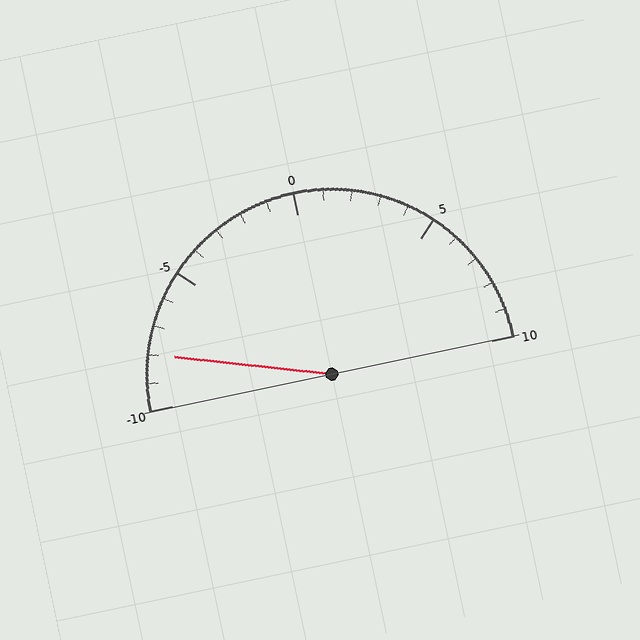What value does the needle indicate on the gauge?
The needle indicates approximately -8.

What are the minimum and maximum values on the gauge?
The gauge ranges from -10 to 10.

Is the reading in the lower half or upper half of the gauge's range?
The reading is in the lower half of the range (-10 to 10).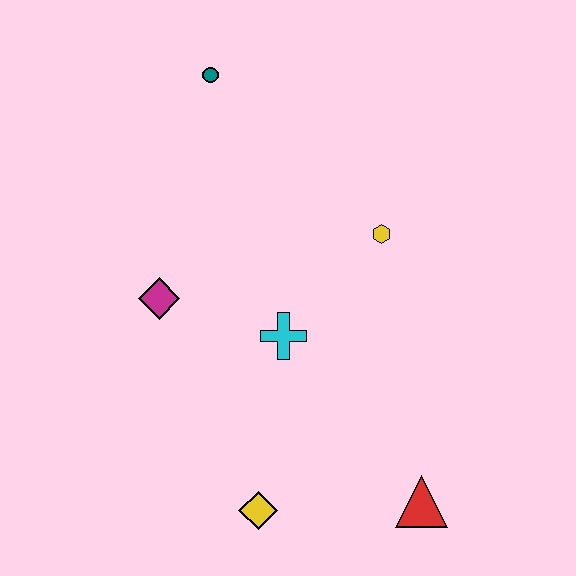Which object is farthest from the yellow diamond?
The teal circle is farthest from the yellow diamond.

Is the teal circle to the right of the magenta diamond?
Yes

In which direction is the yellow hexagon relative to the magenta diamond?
The yellow hexagon is to the right of the magenta diamond.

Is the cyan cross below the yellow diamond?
No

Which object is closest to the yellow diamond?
The red triangle is closest to the yellow diamond.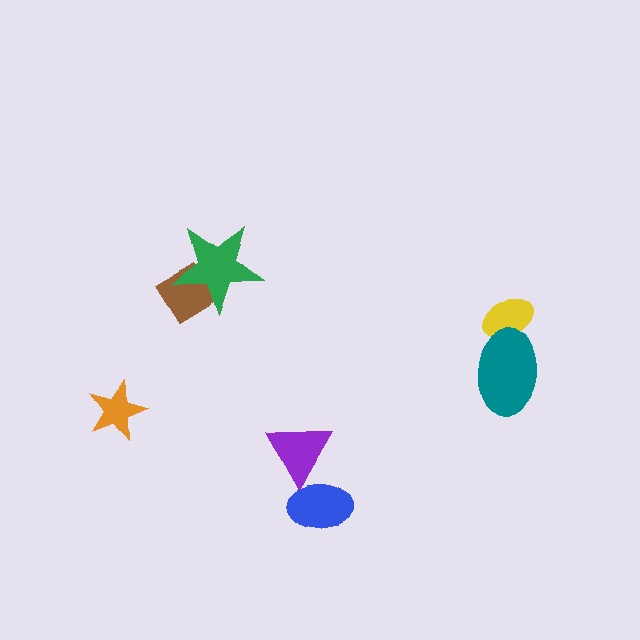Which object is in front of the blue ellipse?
The purple triangle is in front of the blue ellipse.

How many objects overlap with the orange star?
0 objects overlap with the orange star.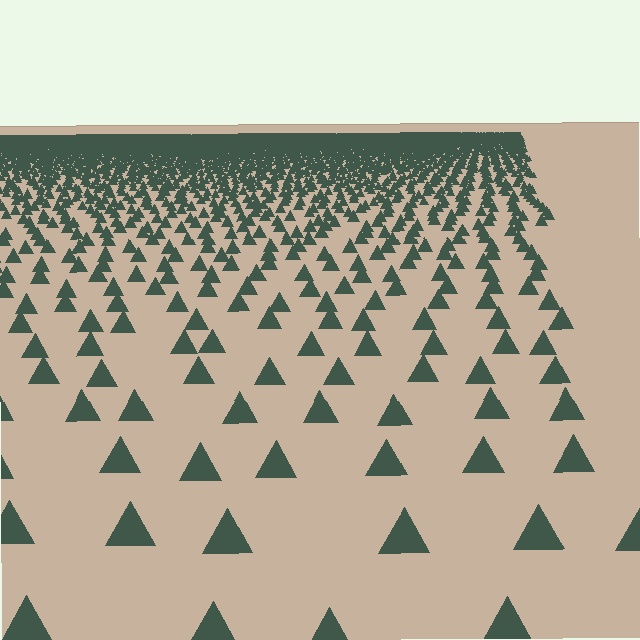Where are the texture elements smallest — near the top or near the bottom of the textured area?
Near the top.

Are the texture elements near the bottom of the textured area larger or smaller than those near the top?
Larger. Near the bottom, elements are closer to the viewer and appear at a bigger on-screen size.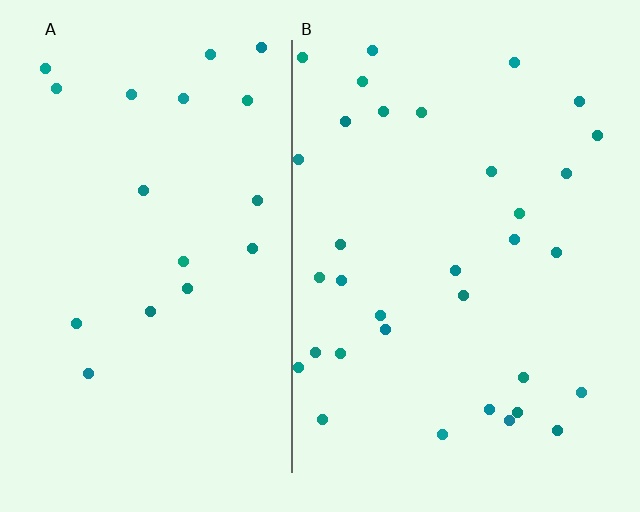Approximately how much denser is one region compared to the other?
Approximately 1.8× — region B over region A.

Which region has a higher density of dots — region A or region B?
B (the right).